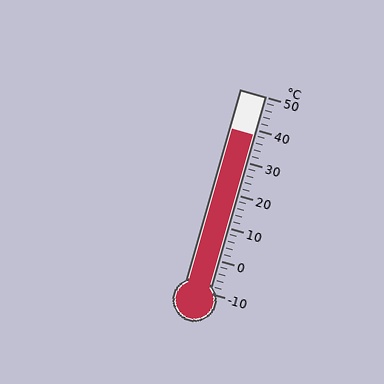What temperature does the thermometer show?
The thermometer shows approximately 38°C.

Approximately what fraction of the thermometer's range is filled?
The thermometer is filled to approximately 80% of its range.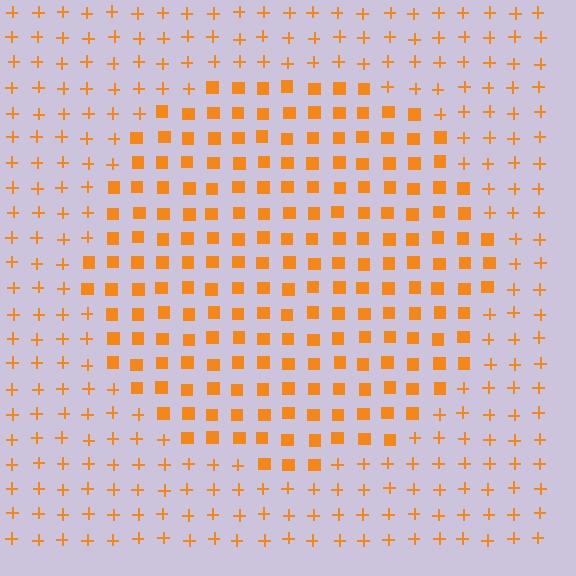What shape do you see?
I see a circle.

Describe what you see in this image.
The image is filled with small orange elements arranged in a uniform grid. A circle-shaped region contains squares, while the surrounding area contains plus signs. The boundary is defined purely by the change in element shape.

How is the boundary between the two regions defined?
The boundary is defined by a change in element shape: squares inside vs. plus signs outside. All elements share the same color and spacing.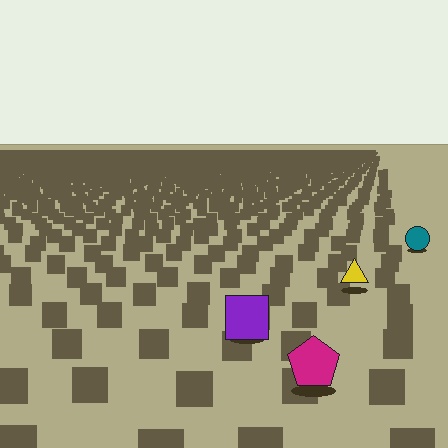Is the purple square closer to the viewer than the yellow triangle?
Yes. The purple square is closer — you can tell from the texture gradient: the ground texture is coarser near it.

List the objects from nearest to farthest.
From nearest to farthest: the magenta pentagon, the purple square, the yellow triangle, the teal circle.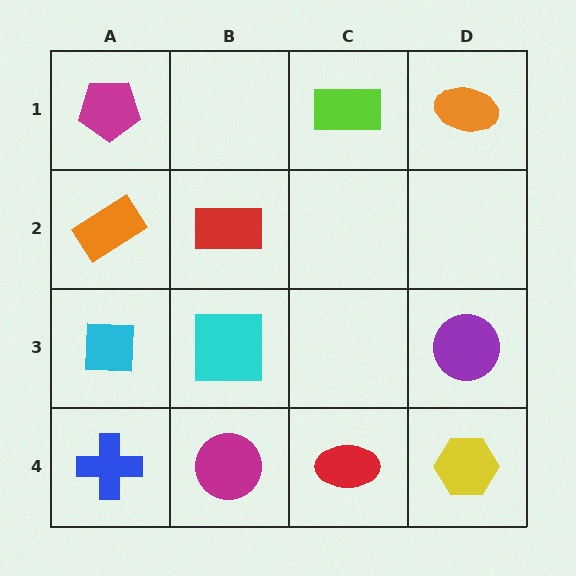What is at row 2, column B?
A red rectangle.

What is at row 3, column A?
A cyan square.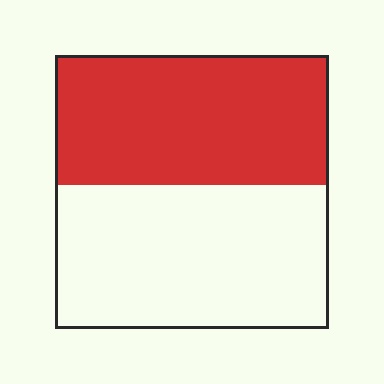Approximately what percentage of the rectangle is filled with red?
Approximately 45%.